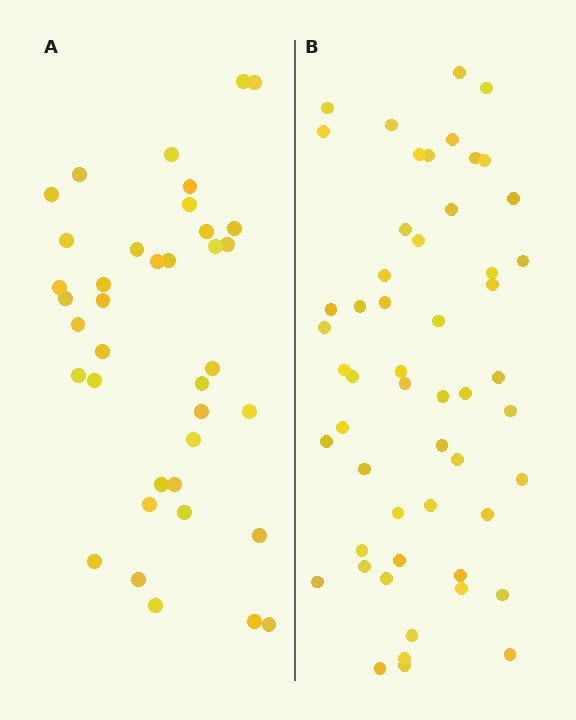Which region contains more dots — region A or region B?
Region B (the right region) has more dots.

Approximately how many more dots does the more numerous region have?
Region B has approximately 15 more dots than region A.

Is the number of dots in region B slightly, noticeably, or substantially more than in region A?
Region B has noticeably more, but not dramatically so. The ratio is roughly 1.4 to 1.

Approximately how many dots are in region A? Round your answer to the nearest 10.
About 40 dots. (The exact count is 38, which rounds to 40.)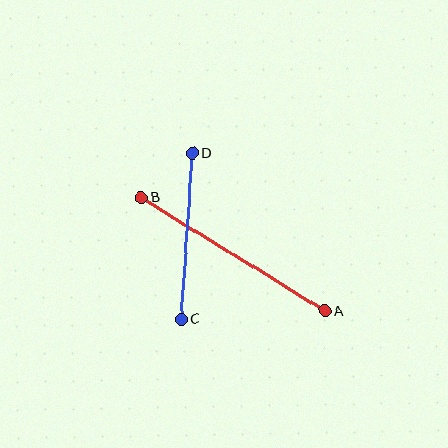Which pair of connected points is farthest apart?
Points A and B are farthest apart.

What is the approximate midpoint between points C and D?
The midpoint is at approximately (186, 236) pixels.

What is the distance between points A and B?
The distance is approximately 216 pixels.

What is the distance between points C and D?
The distance is approximately 166 pixels.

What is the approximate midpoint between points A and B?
The midpoint is at approximately (233, 254) pixels.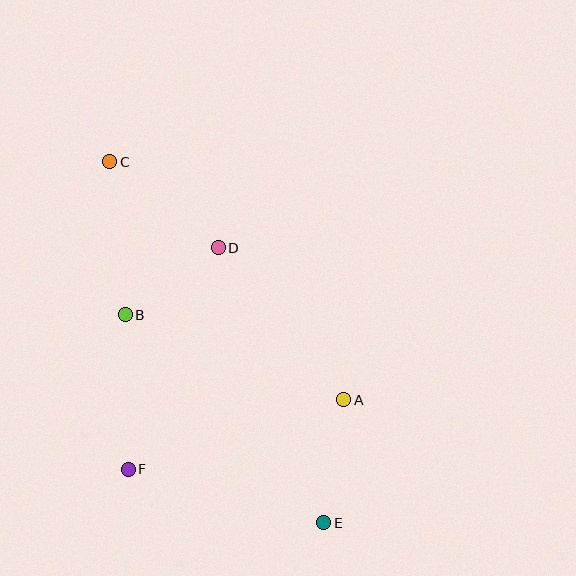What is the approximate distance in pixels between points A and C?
The distance between A and C is approximately 334 pixels.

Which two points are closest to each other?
Points B and D are closest to each other.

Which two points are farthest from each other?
Points C and E are farthest from each other.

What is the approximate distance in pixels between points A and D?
The distance between A and D is approximately 197 pixels.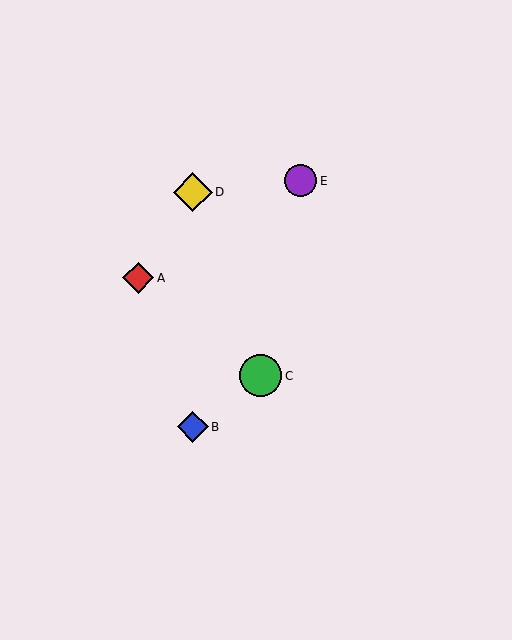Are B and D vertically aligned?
Yes, both are at x≈193.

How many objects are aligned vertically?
2 objects (B, D) are aligned vertically.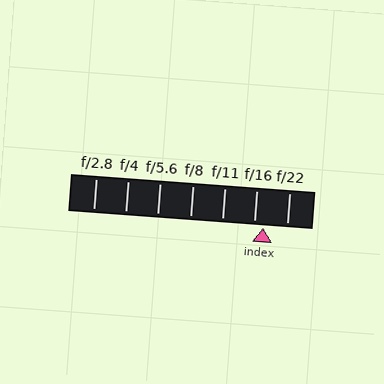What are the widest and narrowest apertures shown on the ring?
The widest aperture shown is f/2.8 and the narrowest is f/22.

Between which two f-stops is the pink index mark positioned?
The index mark is between f/16 and f/22.